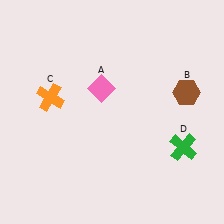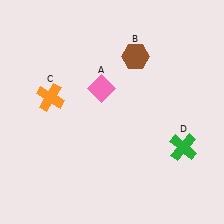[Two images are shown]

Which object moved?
The brown hexagon (B) moved left.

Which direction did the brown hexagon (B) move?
The brown hexagon (B) moved left.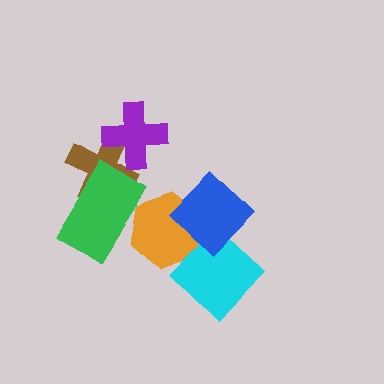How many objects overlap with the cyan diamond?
2 objects overlap with the cyan diamond.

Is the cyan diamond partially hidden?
Yes, it is partially covered by another shape.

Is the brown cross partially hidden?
Yes, it is partially covered by another shape.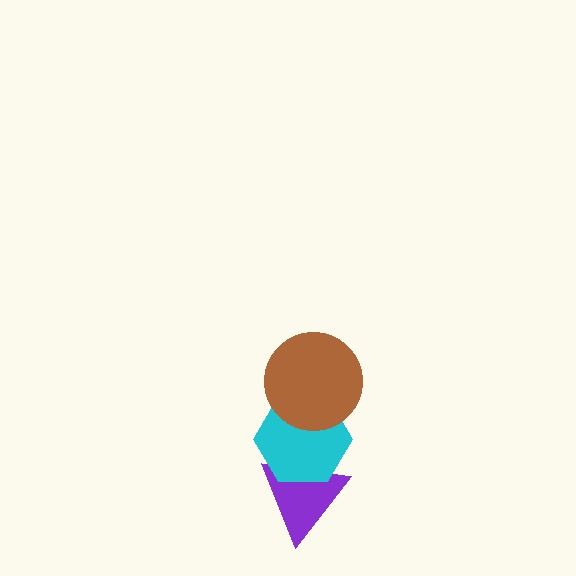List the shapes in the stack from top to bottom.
From top to bottom: the brown circle, the cyan hexagon, the purple triangle.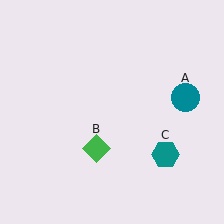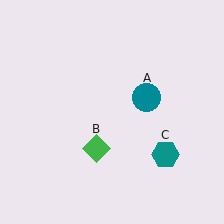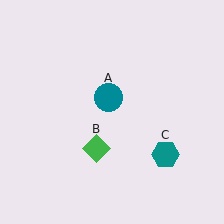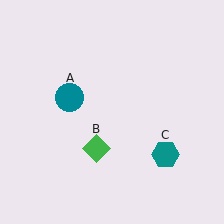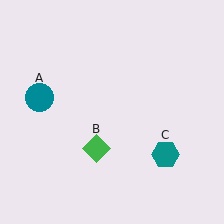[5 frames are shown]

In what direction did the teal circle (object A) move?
The teal circle (object A) moved left.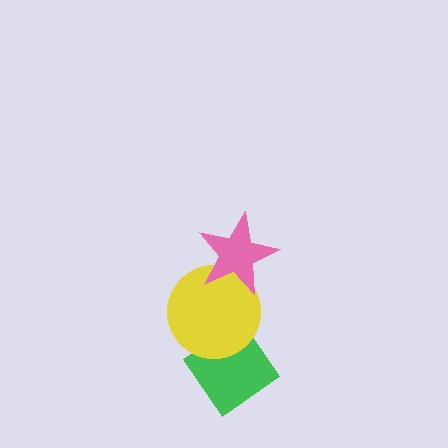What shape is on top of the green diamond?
The yellow circle is on top of the green diamond.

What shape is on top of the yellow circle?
The pink star is on top of the yellow circle.